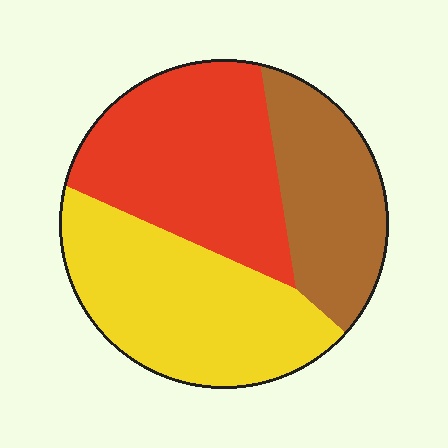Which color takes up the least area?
Brown, at roughly 25%.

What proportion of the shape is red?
Red covers 37% of the shape.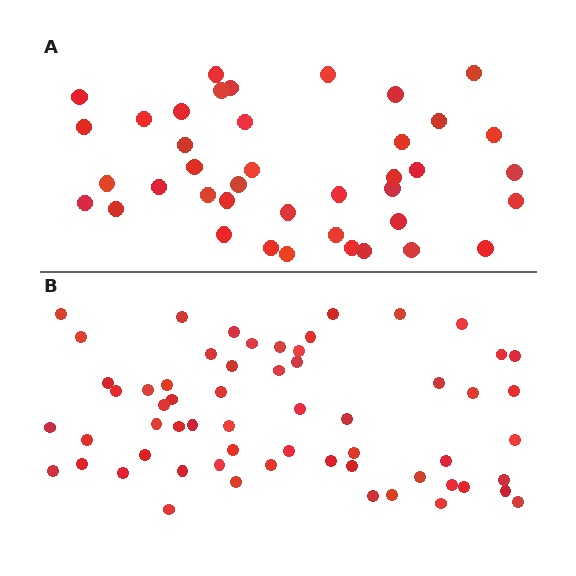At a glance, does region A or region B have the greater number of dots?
Region B (the bottom region) has more dots.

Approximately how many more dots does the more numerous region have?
Region B has approximately 20 more dots than region A.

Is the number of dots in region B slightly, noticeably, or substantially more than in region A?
Region B has substantially more. The ratio is roughly 1.5 to 1.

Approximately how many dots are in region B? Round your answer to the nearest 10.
About 60 dots.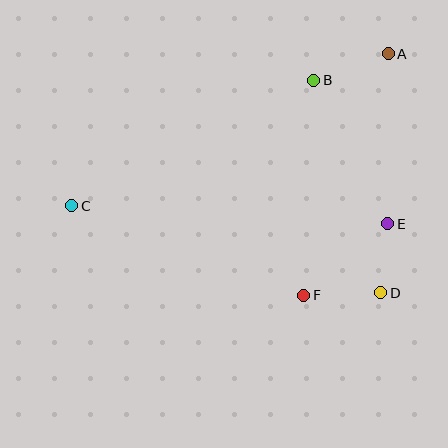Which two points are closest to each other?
Points D and E are closest to each other.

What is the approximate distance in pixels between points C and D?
The distance between C and D is approximately 321 pixels.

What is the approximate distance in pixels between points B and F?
The distance between B and F is approximately 215 pixels.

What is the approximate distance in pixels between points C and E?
The distance between C and E is approximately 316 pixels.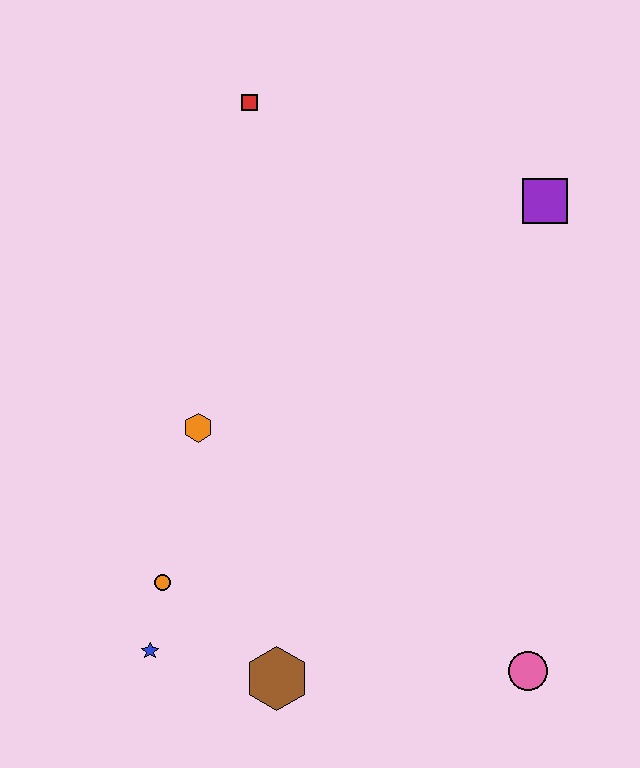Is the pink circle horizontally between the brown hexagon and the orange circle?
No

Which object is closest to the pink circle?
The brown hexagon is closest to the pink circle.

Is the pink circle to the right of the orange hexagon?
Yes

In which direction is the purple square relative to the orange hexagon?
The purple square is to the right of the orange hexagon.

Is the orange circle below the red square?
Yes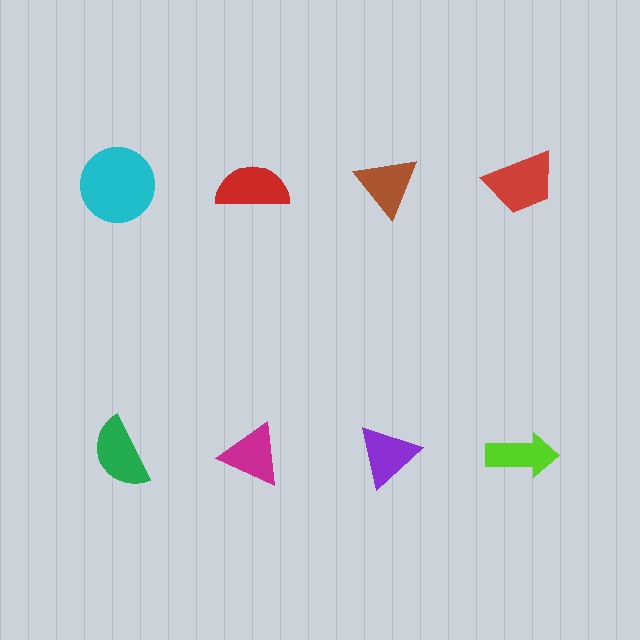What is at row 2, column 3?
A purple triangle.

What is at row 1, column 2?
A red semicircle.